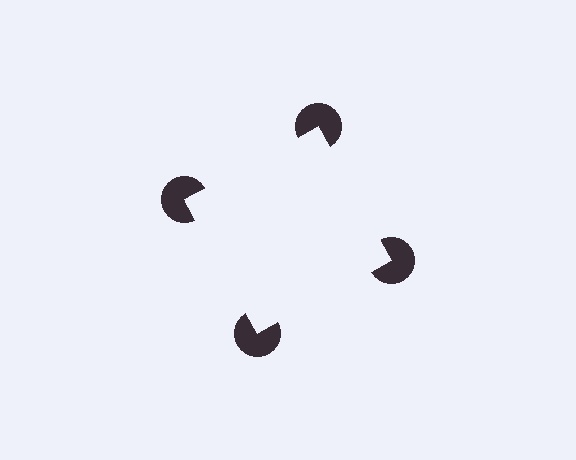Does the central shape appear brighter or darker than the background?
It typically appears slightly brighter than the background, even though no actual brightness change is drawn.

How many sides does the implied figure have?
4 sides.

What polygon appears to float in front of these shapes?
An illusory square — its edges are inferred from the aligned wedge cuts in the pac-man discs, not physically drawn.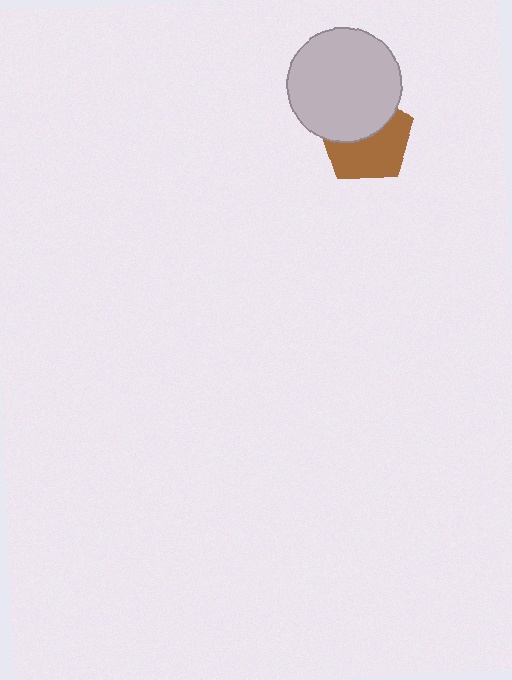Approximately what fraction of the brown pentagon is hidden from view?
Roughly 45% of the brown pentagon is hidden behind the light gray circle.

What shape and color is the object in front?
The object in front is a light gray circle.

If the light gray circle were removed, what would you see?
You would see the complete brown pentagon.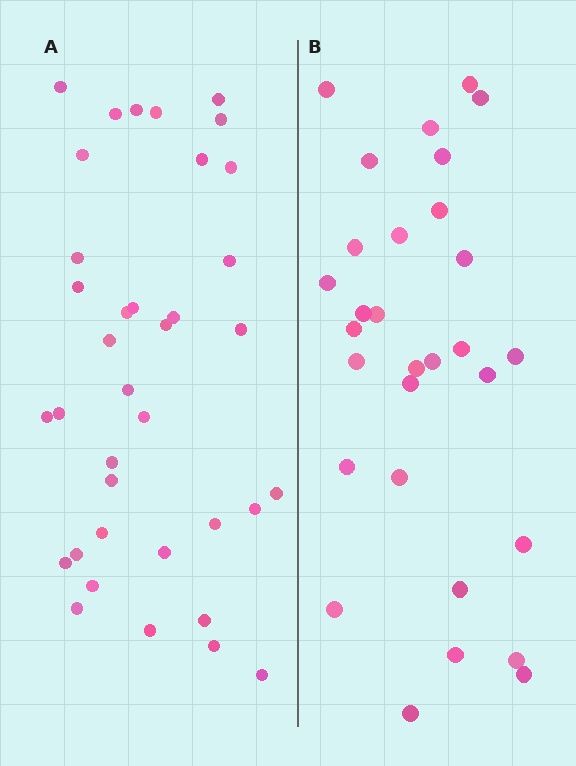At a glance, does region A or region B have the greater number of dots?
Region A (the left region) has more dots.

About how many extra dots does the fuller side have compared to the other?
Region A has roughly 8 or so more dots than region B.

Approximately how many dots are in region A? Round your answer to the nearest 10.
About 40 dots. (The exact count is 37, which rounds to 40.)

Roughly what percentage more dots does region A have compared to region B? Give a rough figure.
About 25% more.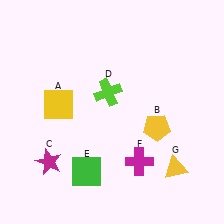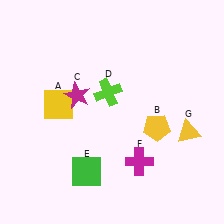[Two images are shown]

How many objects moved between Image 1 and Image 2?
2 objects moved between the two images.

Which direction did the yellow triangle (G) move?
The yellow triangle (G) moved up.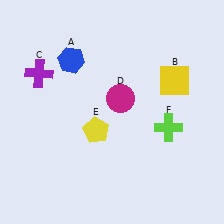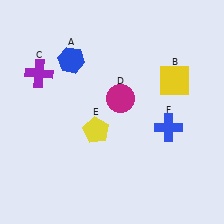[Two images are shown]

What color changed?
The cross (F) changed from lime in Image 1 to blue in Image 2.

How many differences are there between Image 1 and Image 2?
There is 1 difference between the two images.